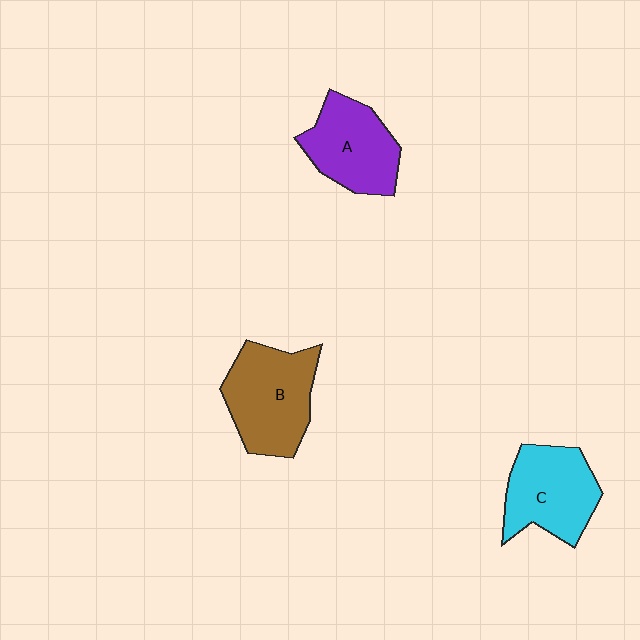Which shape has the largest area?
Shape B (brown).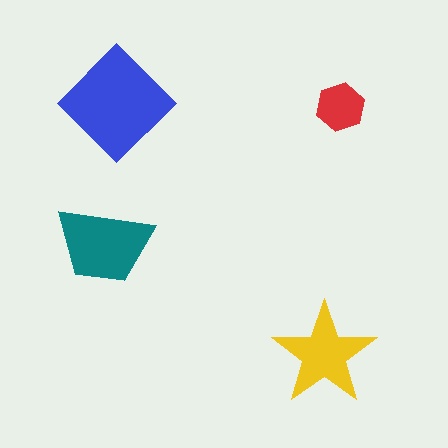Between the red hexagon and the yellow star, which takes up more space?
The yellow star.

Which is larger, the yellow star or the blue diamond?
The blue diamond.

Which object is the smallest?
The red hexagon.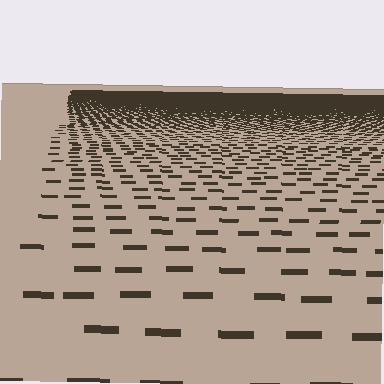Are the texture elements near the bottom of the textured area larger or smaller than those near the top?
Larger. Near the bottom, elements are closer to the viewer and appear at a bigger on-screen size.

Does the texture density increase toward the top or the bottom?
Density increases toward the top.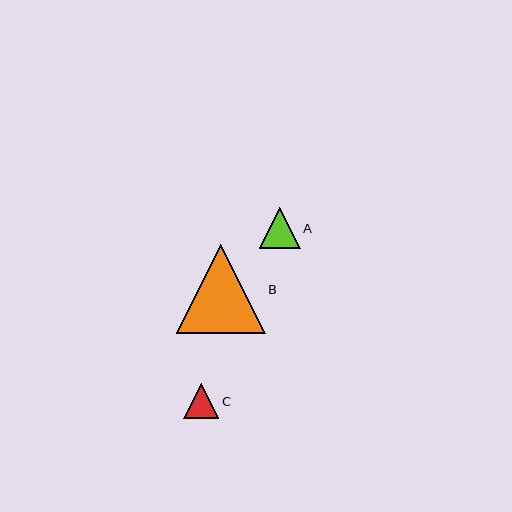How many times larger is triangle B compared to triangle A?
Triangle B is approximately 2.2 times the size of triangle A.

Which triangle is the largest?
Triangle B is the largest with a size of approximately 89 pixels.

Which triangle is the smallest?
Triangle C is the smallest with a size of approximately 35 pixels.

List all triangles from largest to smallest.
From largest to smallest: B, A, C.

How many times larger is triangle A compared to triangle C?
Triangle A is approximately 1.1 times the size of triangle C.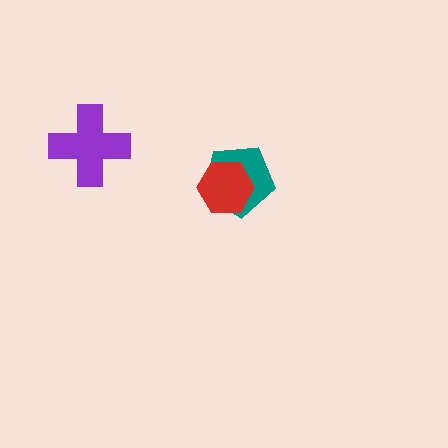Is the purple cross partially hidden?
No, no other shape covers it.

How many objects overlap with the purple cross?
0 objects overlap with the purple cross.